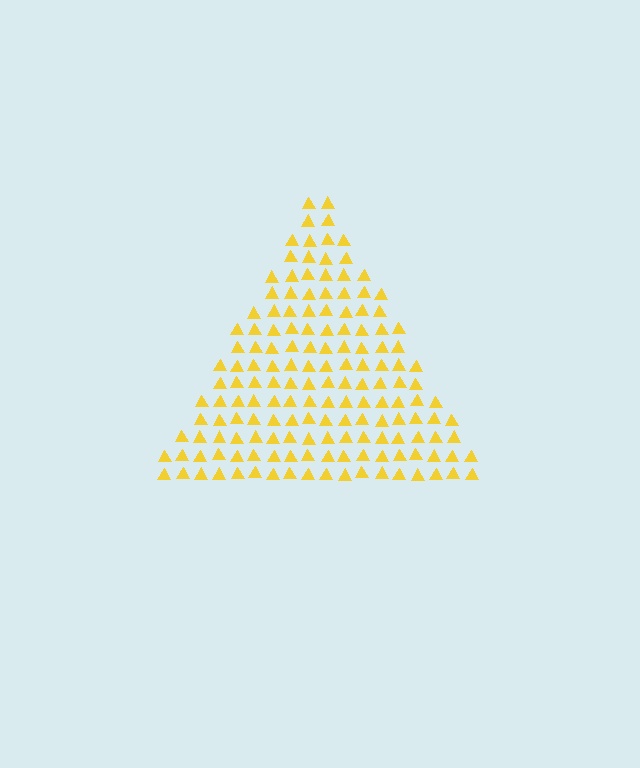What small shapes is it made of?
It is made of small triangles.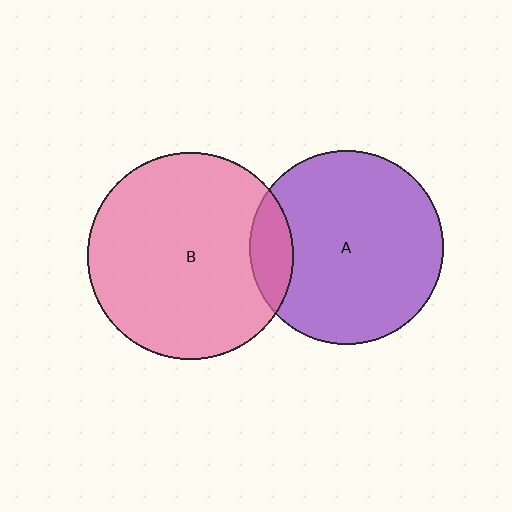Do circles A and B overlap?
Yes.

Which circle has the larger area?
Circle B (pink).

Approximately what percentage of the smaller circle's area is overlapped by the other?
Approximately 15%.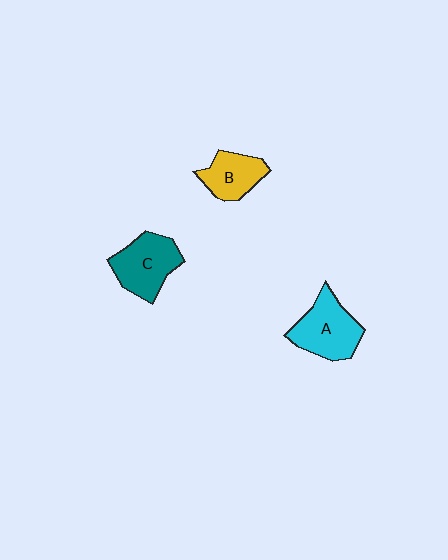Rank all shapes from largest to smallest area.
From largest to smallest: A (cyan), C (teal), B (yellow).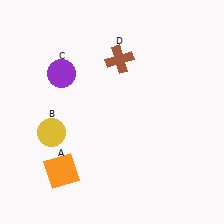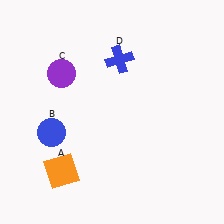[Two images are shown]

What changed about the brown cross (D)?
In Image 1, D is brown. In Image 2, it changed to blue.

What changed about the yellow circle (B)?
In Image 1, B is yellow. In Image 2, it changed to blue.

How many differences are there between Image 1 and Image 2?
There are 2 differences between the two images.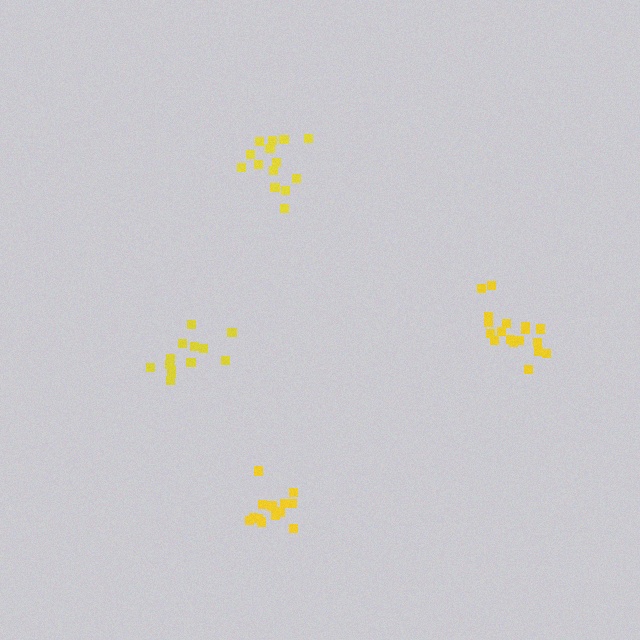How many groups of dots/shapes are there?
There are 4 groups.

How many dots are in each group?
Group 1: 18 dots, Group 2: 13 dots, Group 3: 13 dots, Group 4: 14 dots (58 total).